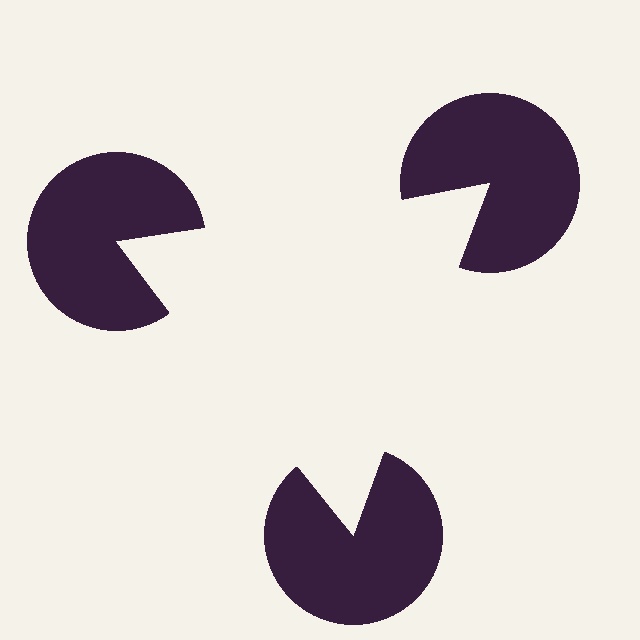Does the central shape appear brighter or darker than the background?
It typically appears slightly brighter than the background, even though no actual brightness change is drawn.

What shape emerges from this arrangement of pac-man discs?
An illusory triangle — its edges are inferred from the aligned wedge cuts in the pac-man discs, not physically drawn.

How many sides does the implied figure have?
3 sides.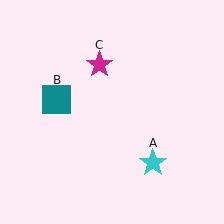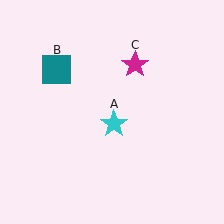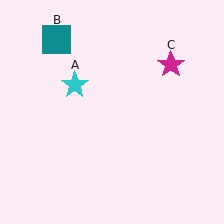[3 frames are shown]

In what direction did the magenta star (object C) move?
The magenta star (object C) moved right.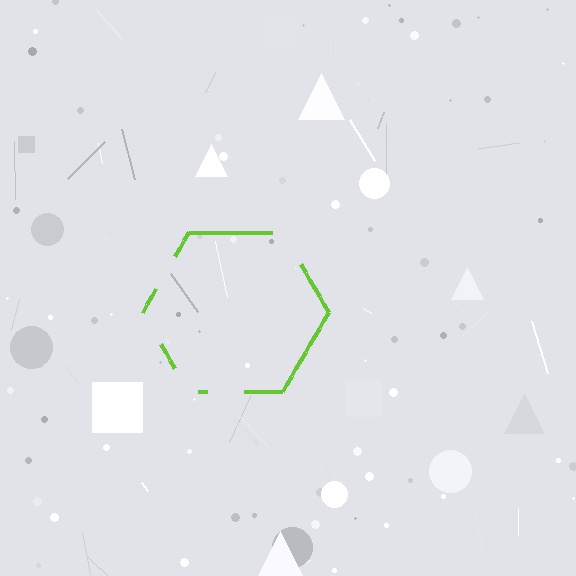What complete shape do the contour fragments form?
The contour fragments form a hexagon.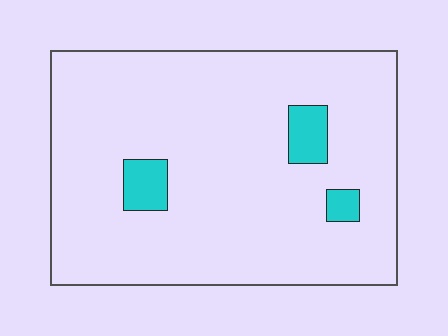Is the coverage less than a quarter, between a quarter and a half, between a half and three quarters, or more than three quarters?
Less than a quarter.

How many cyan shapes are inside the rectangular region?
3.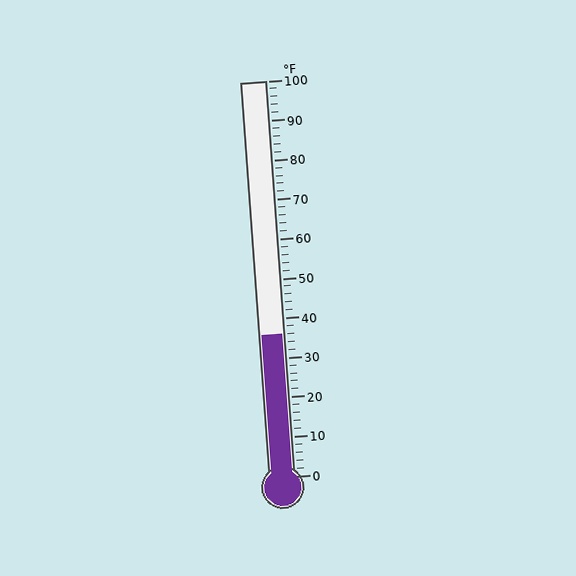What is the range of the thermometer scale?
The thermometer scale ranges from 0°F to 100°F.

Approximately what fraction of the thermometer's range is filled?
The thermometer is filled to approximately 35% of its range.